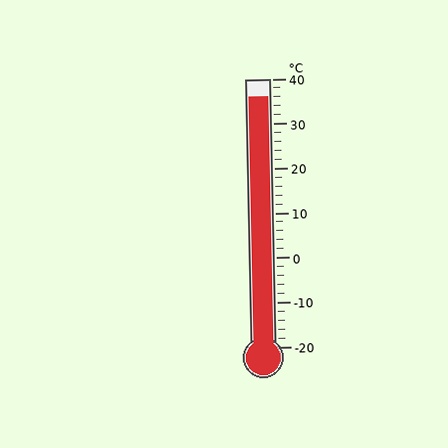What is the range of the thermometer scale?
The thermometer scale ranges from -20°C to 40°C.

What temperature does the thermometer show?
The thermometer shows approximately 36°C.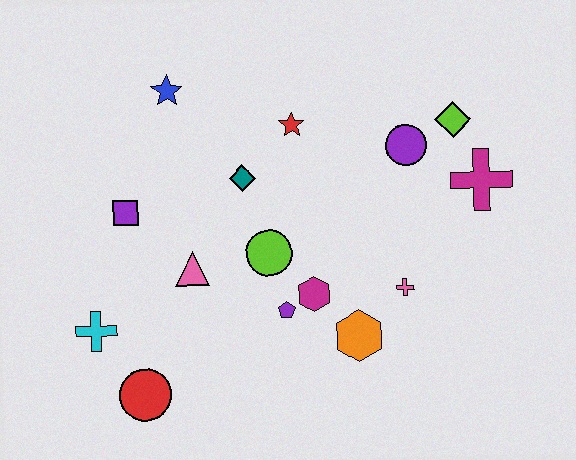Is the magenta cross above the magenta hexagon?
Yes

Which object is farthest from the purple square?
The magenta cross is farthest from the purple square.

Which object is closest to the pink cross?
The orange hexagon is closest to the pink cross.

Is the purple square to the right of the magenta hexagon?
No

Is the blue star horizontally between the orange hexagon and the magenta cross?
No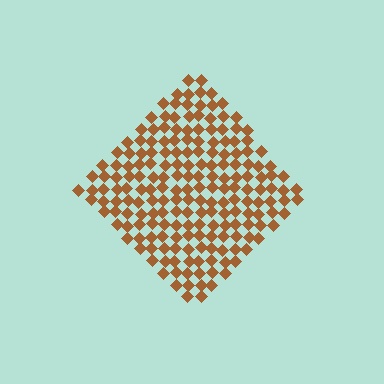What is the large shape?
The large shape is a diamond.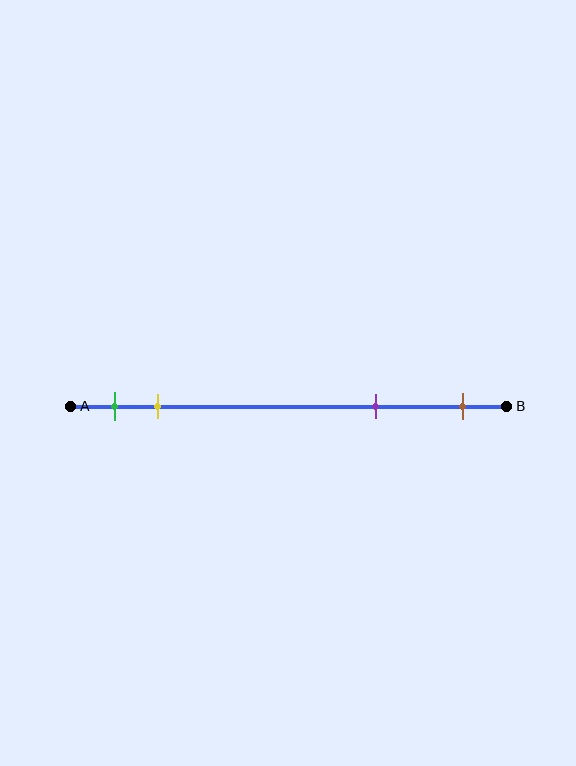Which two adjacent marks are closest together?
The green and yellow marks are the closest adjacent pair.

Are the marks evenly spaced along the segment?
No, the marks are not evenly spaced.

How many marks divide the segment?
There are 4 marks dividing the segment.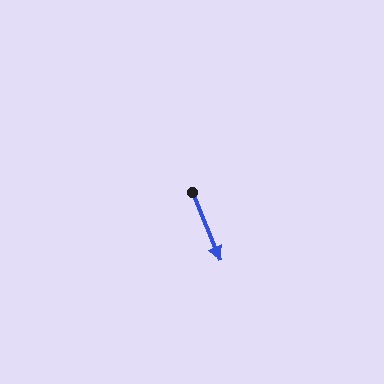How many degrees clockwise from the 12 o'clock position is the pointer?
Approximately 158 degrees.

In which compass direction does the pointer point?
South.